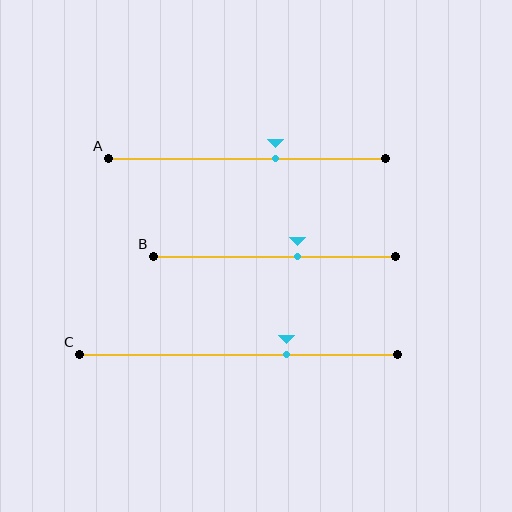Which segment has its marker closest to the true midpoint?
Segment B has its marker closest to the true midpoint.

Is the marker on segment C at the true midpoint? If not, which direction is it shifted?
No, the marker on segment C is shifted to the right by about 15% of the segment length.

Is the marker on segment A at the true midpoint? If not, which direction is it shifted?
No, the marker on segment A is shifted to the right by about 10% of the segment length.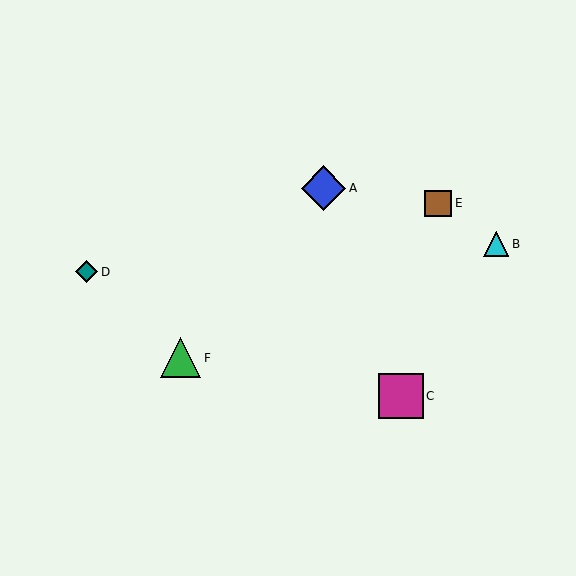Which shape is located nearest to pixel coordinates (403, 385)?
The magenta square (labeled C) at (401, 396) is nearest to that location.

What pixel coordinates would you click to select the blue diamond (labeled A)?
Click at (323, 188) to select the blue diamond A.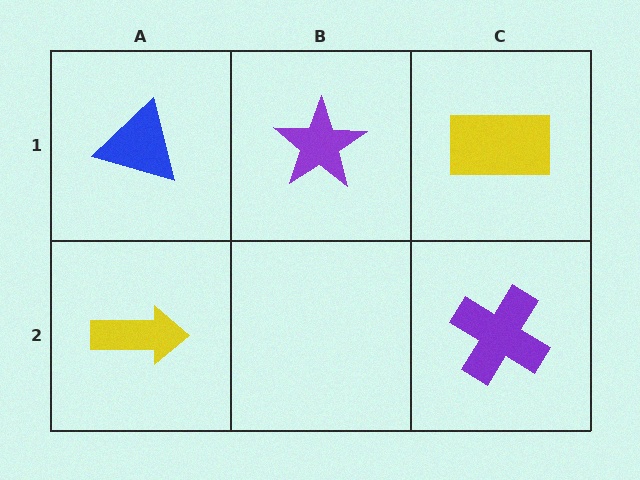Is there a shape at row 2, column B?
No, that cell is empty.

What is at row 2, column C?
A purple cross.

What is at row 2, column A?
A yellow arrow.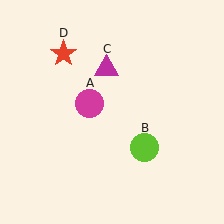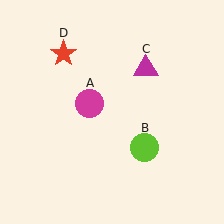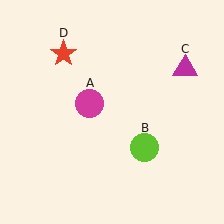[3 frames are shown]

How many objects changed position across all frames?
1 object changed position: magenta triangle (object C).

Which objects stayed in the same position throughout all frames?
Magenta circle (object A) and lime circle (object B) and red star (object D) remained stationary.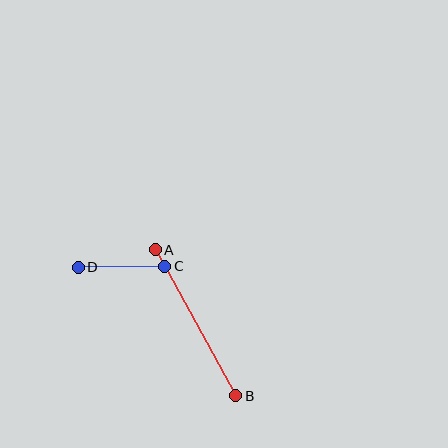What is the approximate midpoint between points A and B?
The midpoint is at approximately (195, 323) pixels.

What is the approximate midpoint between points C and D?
The midpoint is at approximately (121, 267) pixels.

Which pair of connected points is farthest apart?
Points A and B are farthest apart.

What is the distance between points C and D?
The distance is approximately 86 pixels.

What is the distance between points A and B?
The distance is approximately 167 pixels.